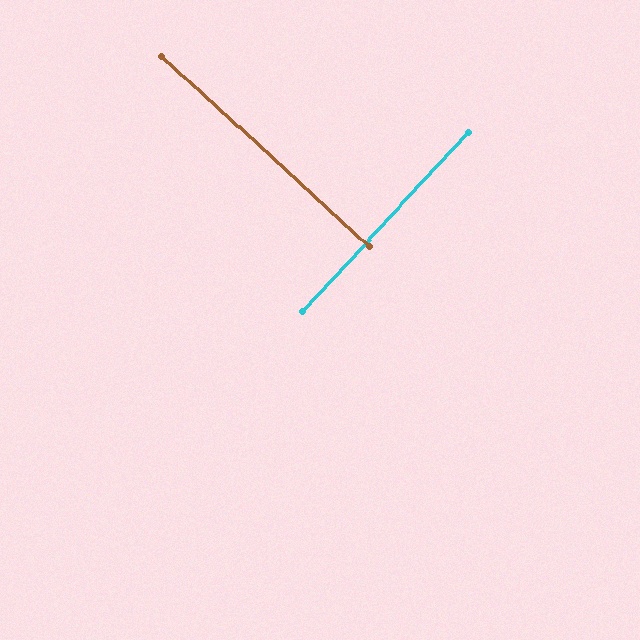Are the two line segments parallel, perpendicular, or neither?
Perpendicular — they meet at approximately 90°.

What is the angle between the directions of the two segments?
Approximately 90 degrees.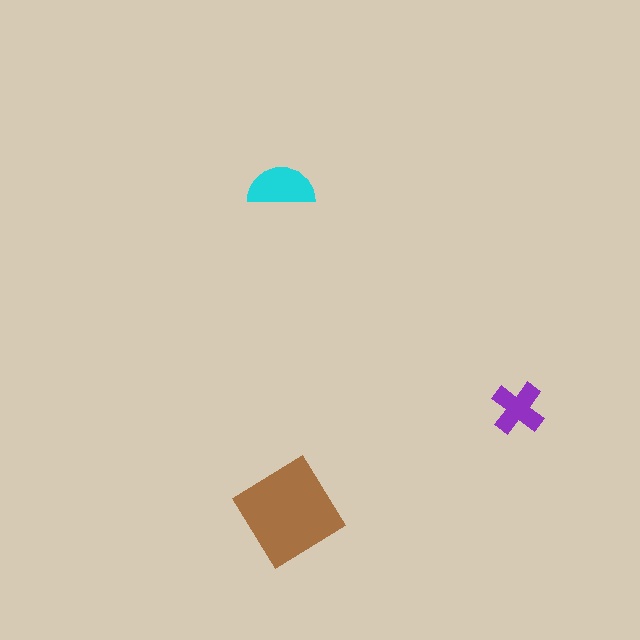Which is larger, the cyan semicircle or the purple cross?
The cyan semicircle.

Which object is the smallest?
The purple cross.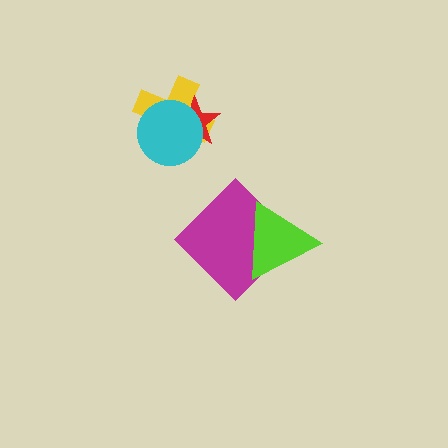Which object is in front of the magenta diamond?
The lime triangle is in front of the magenta diamond.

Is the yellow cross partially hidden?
Yes, it is partially covered by another shape.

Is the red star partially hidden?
Yes, it is partially covered by another shape.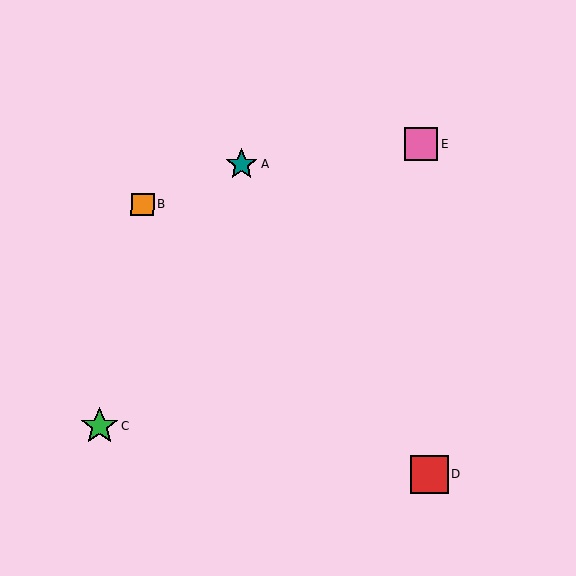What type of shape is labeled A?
Shape A is a teal star.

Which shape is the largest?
The red square (labeled D) is the largest.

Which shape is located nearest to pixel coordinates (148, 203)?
The orange square (labeled B) at (143, 205) is nearest to that location.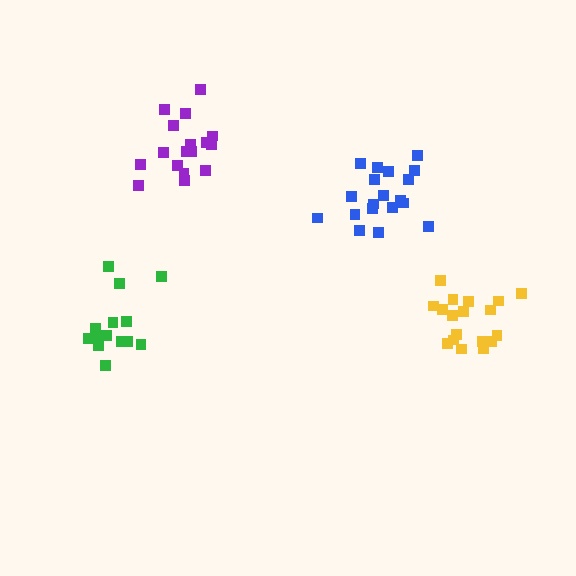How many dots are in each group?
Group 1: 17 dots, Group 2: 18 dots, Group 3: 19 dots, Group 4: 14 dots (68 total).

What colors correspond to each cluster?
The clusters are colored: purple, yellow, blue, green.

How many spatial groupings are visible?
There are 4 spatial groupings.